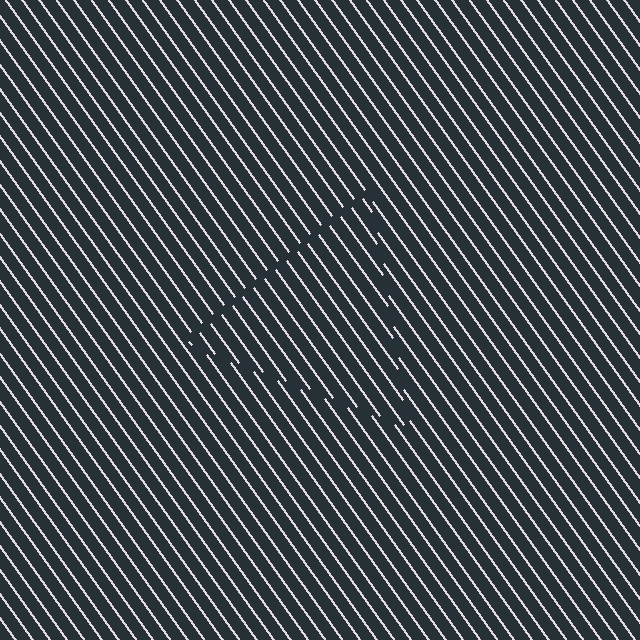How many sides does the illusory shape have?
3 sides — the line-ends trace a triangle.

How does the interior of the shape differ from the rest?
The interior of the shape contains the same grating, shifted by half a period — the contour is defined by the phase discontinuity where line-ends from the inner and outer gratings abut.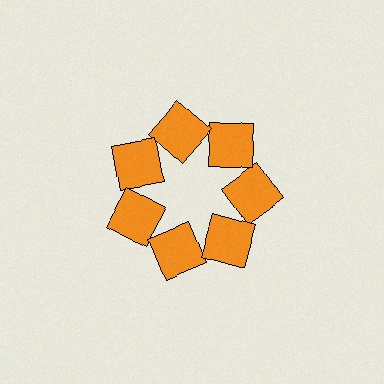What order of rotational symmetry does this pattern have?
This pattern has 7-fold rotational symmetry.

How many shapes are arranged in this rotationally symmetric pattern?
There are 7 shapes, arranged in 7 groups of 1.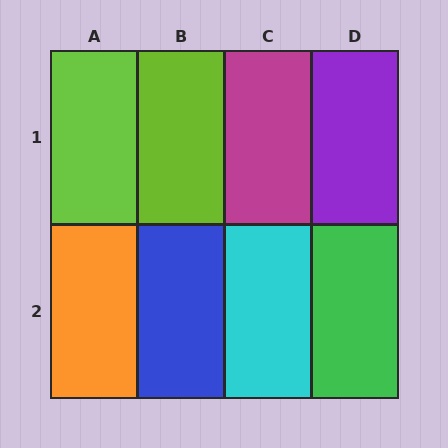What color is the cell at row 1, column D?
Purple.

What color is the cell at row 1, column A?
Lime.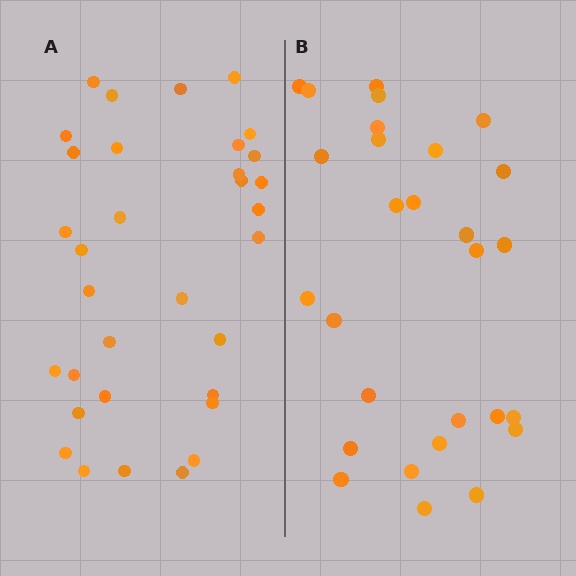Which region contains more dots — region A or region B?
Region A (the left region) has more dots.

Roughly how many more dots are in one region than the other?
Region A has about 5 more dots than region B.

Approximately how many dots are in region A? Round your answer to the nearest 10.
About 30 dots. (The exact count is 33, which rounds to 30.)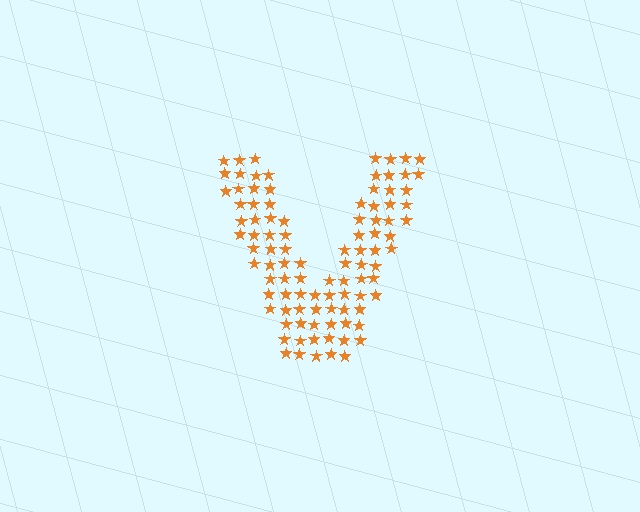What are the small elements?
The small elements are stars.